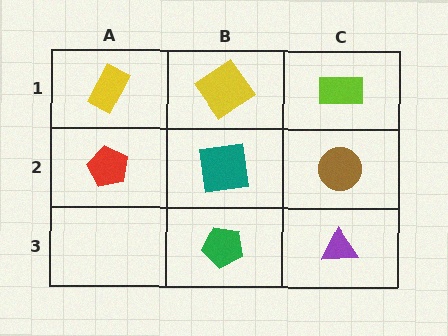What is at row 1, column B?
A yellow diamond.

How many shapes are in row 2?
3 shapes.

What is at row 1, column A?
A yellow rectangle.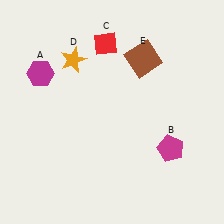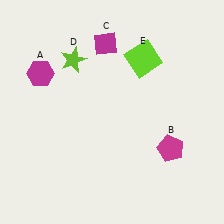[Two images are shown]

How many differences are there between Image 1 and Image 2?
There are 3 differences between the two images.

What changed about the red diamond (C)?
In Image 1, C is red. In Image 2, it changed to magenta.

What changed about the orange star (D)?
In Image 1, D is orange. In Image 2, it changed to lime.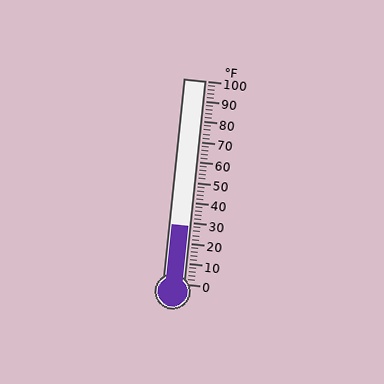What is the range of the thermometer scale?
The thermometer scale ranges from 0°F to 100°F.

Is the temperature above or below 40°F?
The temperature is below 40°F.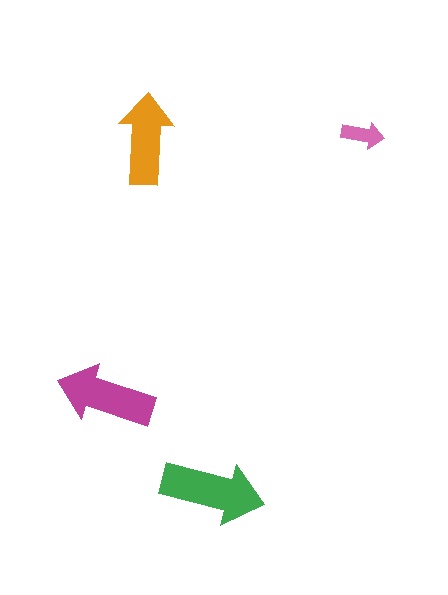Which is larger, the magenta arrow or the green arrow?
The green one.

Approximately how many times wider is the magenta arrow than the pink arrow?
About 2 times wider.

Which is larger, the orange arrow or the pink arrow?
The orange one.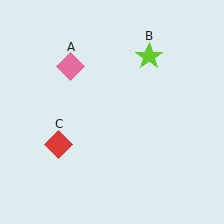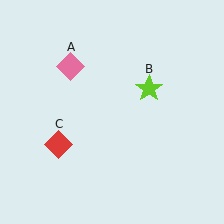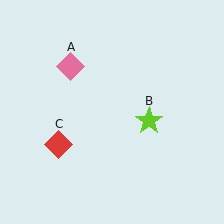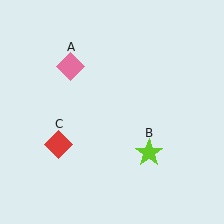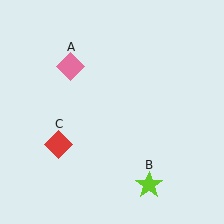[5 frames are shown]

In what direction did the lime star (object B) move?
The lime star (object B) moved down.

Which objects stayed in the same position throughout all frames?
Pink diamond (object A) and red diamond (object C) remained stationary.